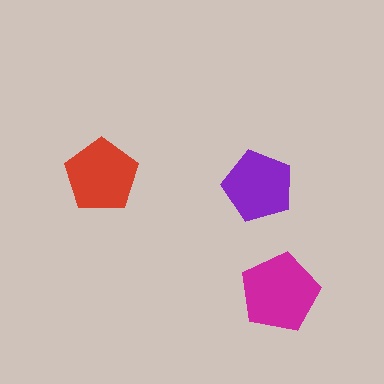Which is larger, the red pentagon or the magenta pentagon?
The magenta one.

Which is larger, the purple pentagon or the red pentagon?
The red one.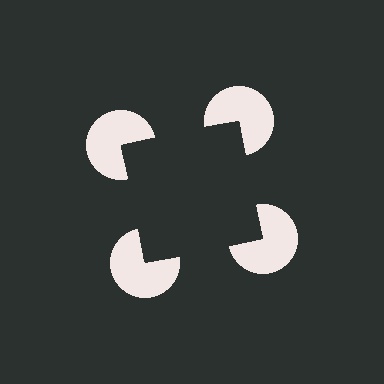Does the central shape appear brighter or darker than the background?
It typically appears slightly darker than the background, even though no actual brightness change is drawn.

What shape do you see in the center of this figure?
An illusory square — its edges are inferred from the aligned wedge cuts in the pac-man discs, not physically drawn.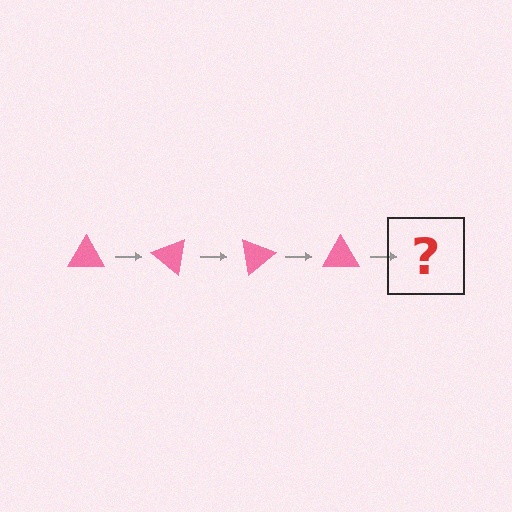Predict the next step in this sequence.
The next step is a pink triangle rotated 160 degrees.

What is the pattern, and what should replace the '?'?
The pattern is that the triangle rotates 40 degrees each step. The '?' should be a pink triangle rotated 160 degrees.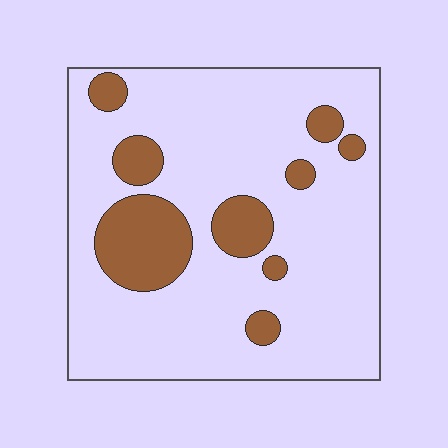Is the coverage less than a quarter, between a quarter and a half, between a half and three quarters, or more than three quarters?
Less than a quarter.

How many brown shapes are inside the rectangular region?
9.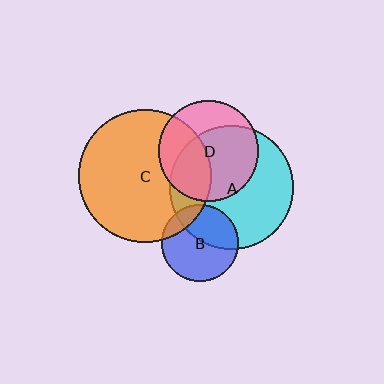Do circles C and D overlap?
Yes.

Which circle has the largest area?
Circle C (orange).